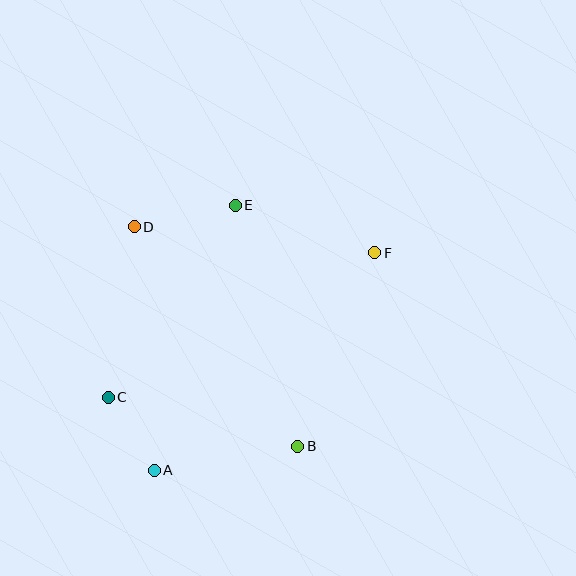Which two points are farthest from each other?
Points A and F are farthest from each other.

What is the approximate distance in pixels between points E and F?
The distance between E and F is approximately 148 pixels.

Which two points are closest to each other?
Points A and C are closest to each other.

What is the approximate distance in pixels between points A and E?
The distance between A and E is approximately 277 pixels.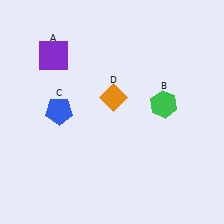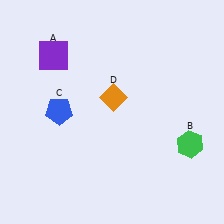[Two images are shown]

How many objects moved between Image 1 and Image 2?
1 object moved between the two images.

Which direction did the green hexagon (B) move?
The green hexagon (B) moved down.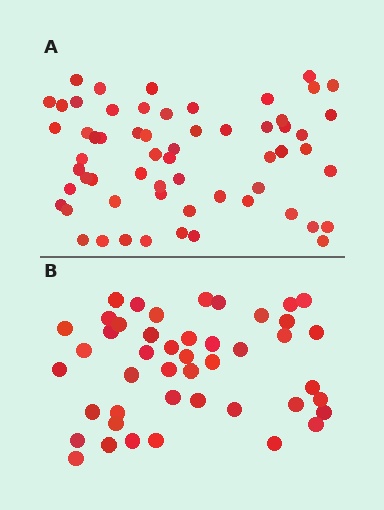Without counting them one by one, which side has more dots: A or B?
Region A (the top region) has more dots.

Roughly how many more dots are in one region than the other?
Region A has approximately 15 more dots than region B.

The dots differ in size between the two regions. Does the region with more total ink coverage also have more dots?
No. Region B has more total ink coverage because its dots are larger, but region A actually contains more individual dots. Total area can be misleading — the number of items is what matters here.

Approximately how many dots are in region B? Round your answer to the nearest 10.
About 40 dots. (The exact count is 45, which rounds to 40.)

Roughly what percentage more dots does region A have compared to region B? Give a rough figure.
About 35% more.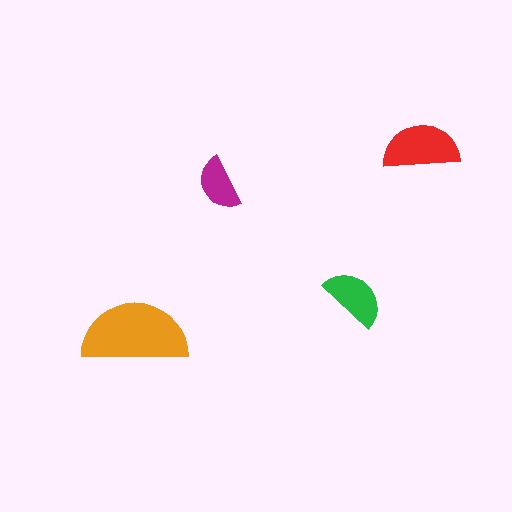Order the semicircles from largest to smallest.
the orange one, the red one, the green one, the magenta one.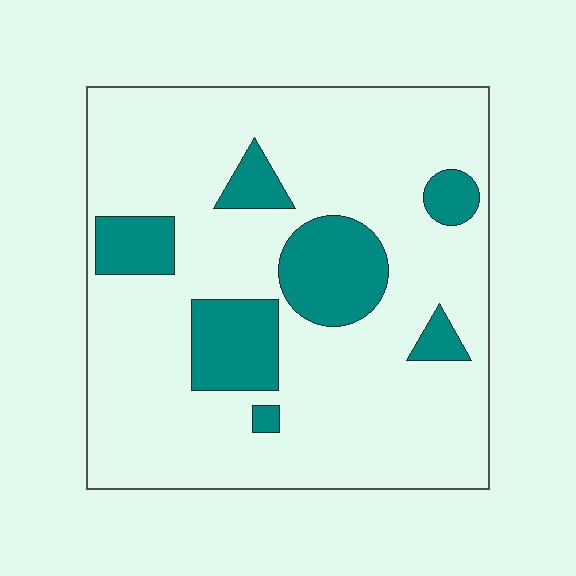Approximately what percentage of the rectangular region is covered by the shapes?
Approximately 20%.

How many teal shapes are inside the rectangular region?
7.